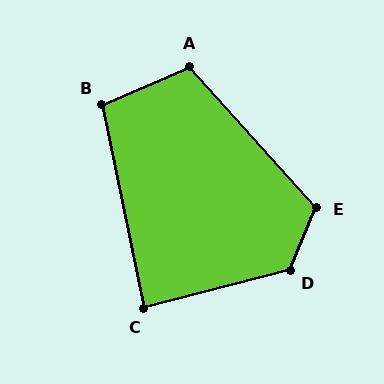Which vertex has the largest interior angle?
D, at approximately 127 degrees.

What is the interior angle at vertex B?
Approximately 102 degrees (obtuse).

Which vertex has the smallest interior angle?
C, at approximately 87 degrees.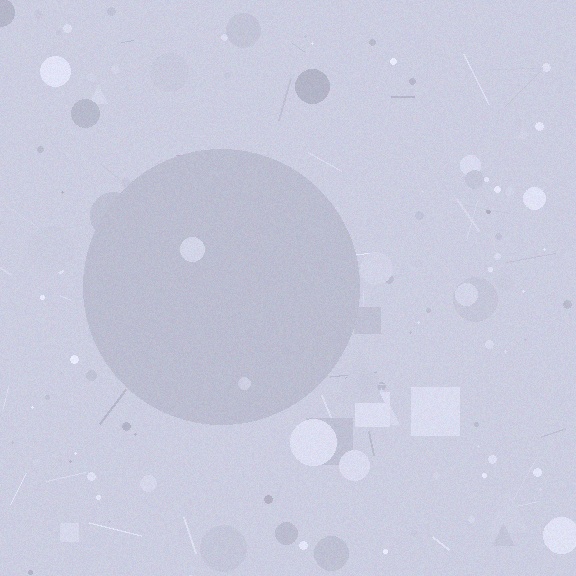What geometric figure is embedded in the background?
A circle is embedded in the background.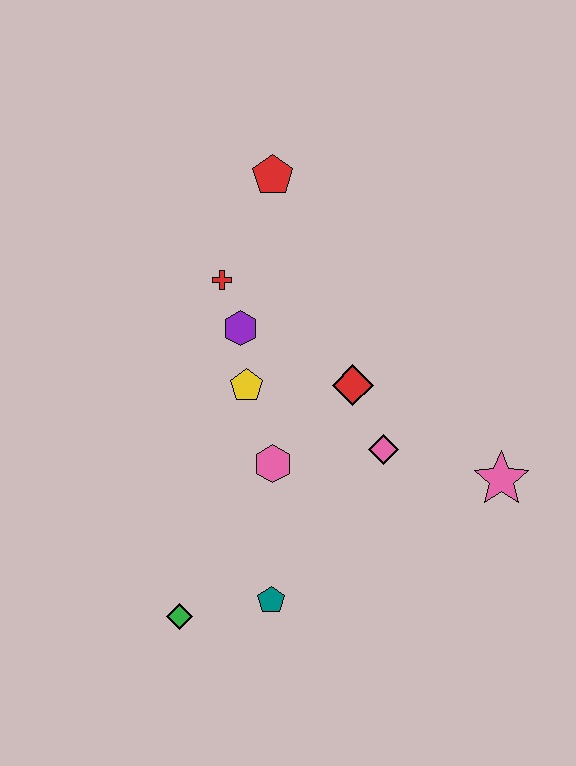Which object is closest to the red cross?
The purple hexagon is closest to the red cross.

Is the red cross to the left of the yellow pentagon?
Yes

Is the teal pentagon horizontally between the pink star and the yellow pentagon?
Yes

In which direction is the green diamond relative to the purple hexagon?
The green diamond is below the purple hexagon.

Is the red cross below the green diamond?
No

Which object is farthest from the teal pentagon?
The red pentagon is farthest from the teal pentagon.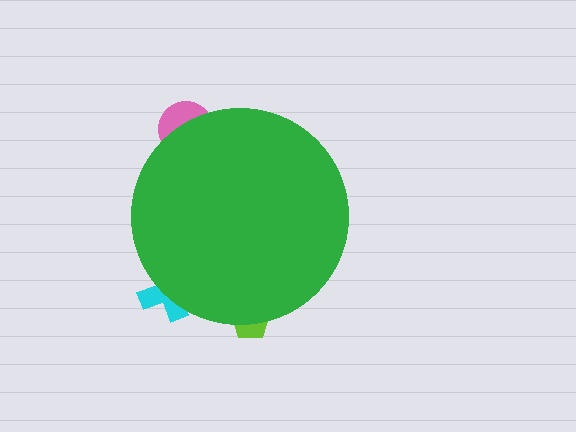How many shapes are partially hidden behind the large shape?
3 shapes are partially hidden.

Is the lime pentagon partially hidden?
Yes, the lime pentagon is partially hidden behind the green circle.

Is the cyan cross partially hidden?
Yes, the cyan cross is partially hidden behind the green circle.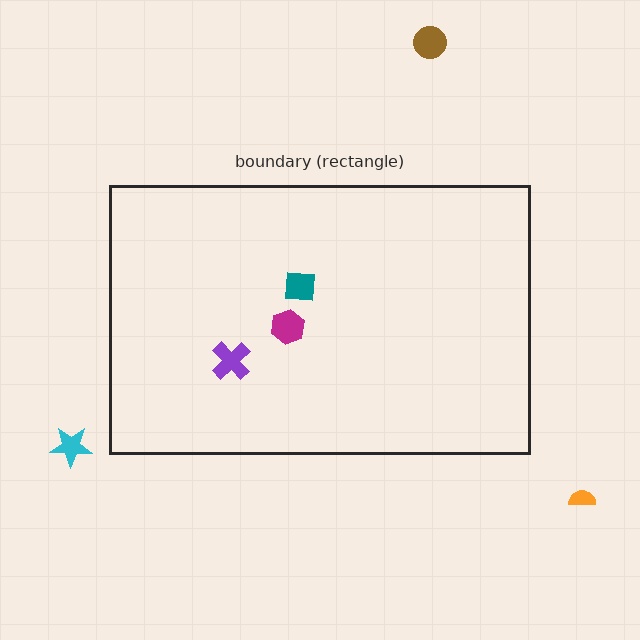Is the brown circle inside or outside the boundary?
Outside.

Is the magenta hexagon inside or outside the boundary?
Inside.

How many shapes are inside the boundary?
3 inside, 3 outside.